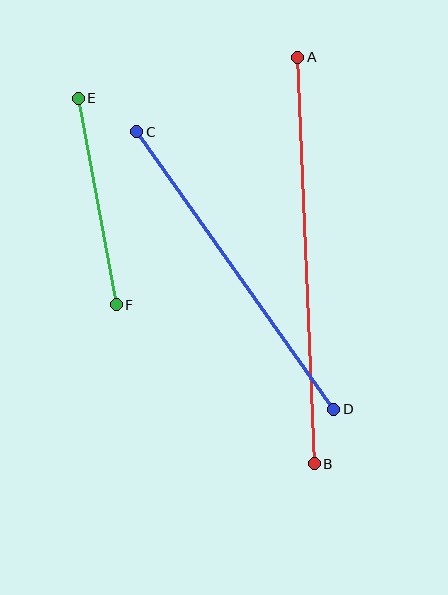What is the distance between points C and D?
The distance is approximately 340 pixels.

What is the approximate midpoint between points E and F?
The midpoint is at approximately (97, 201) pixels.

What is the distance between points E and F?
The distance is approximately 210 pixels.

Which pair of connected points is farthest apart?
Points A and B are farthest apart.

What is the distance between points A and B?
The distance is approximately 407 pixels.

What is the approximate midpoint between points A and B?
The midpoint is at approximately (306, 261) pixels.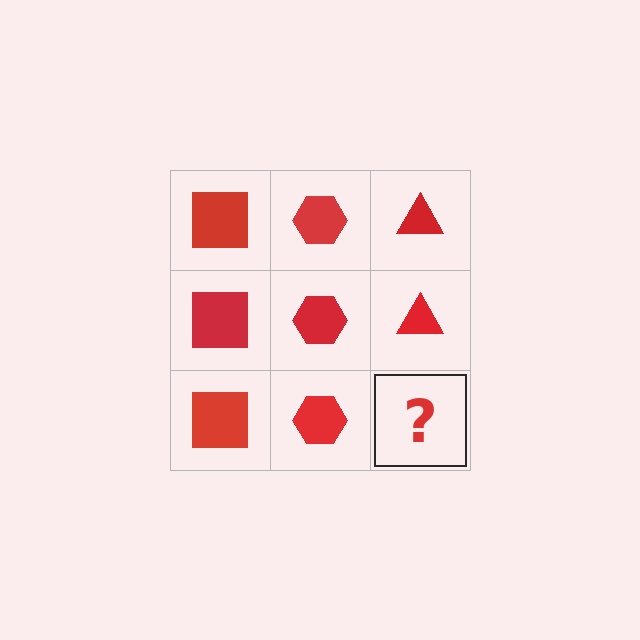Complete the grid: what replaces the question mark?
The question mark should be replaced with a red triangle.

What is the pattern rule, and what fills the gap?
The rule is that each column has a consistent shape. The gap should be filled with a red triangle.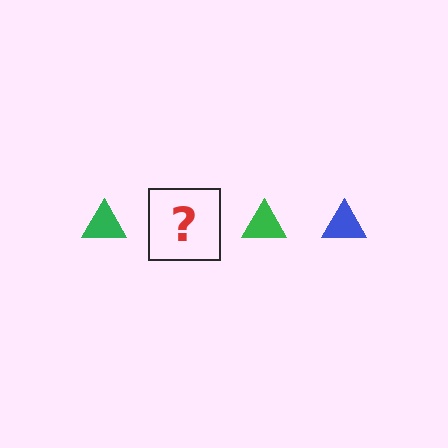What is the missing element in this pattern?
The missing element is a blue triangle.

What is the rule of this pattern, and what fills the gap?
The rule is that the pattern cycles through green, blue triangles. The gap should be filled with a blue triangle.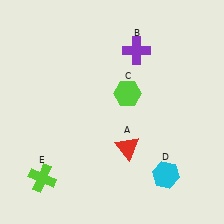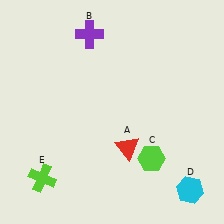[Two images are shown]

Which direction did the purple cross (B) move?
The purple cross (B) moved left.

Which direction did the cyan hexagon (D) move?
The cyan hexagon (D) moved right.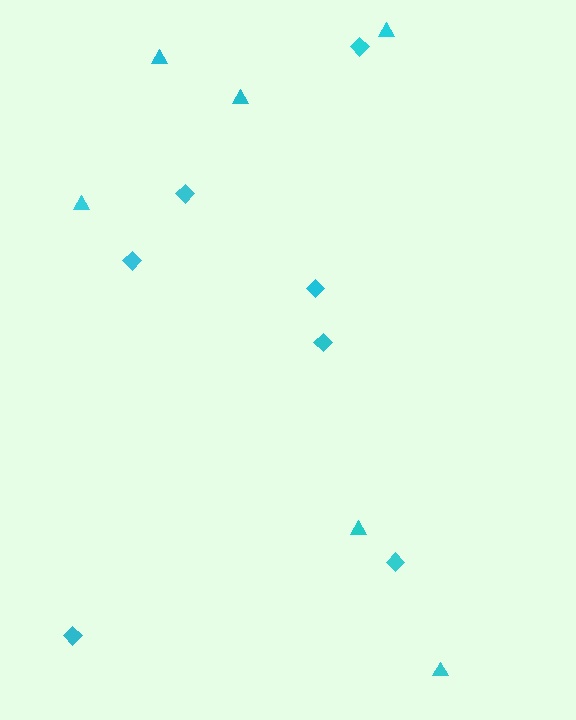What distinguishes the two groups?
There are 2 groups: one group of triangles (6) and one group of diamonds (7).